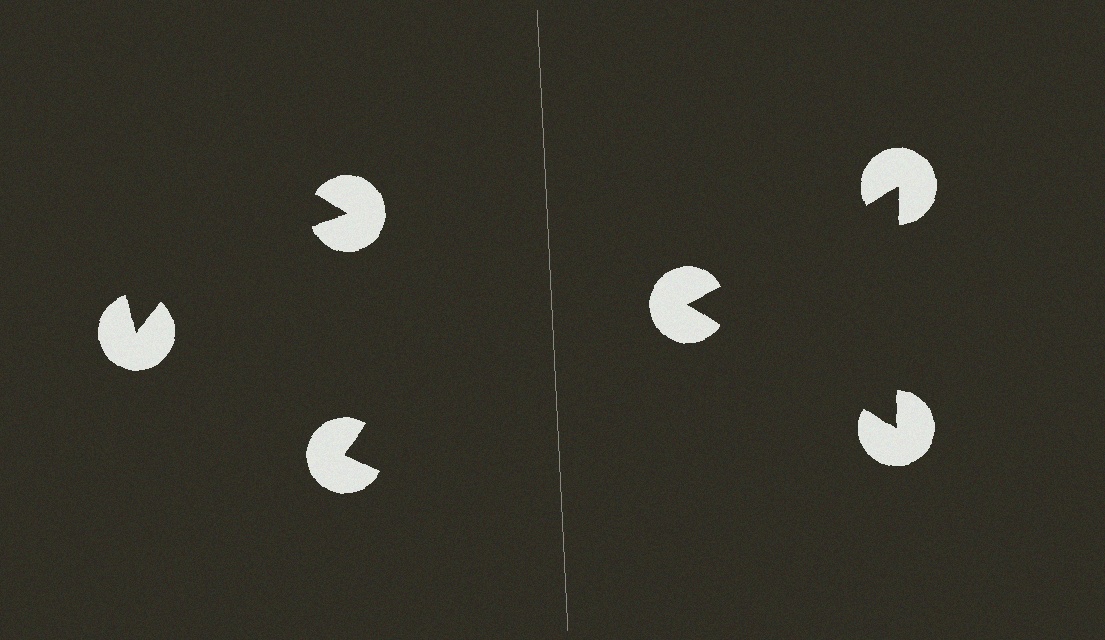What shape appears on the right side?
An illusory triangle.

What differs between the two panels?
The pac-man discs are positioned identically on both sides; only the wedge orientations differ. On the right they align to a triangle; on the left they are misaligned.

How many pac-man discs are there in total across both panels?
6 — 3 on each side.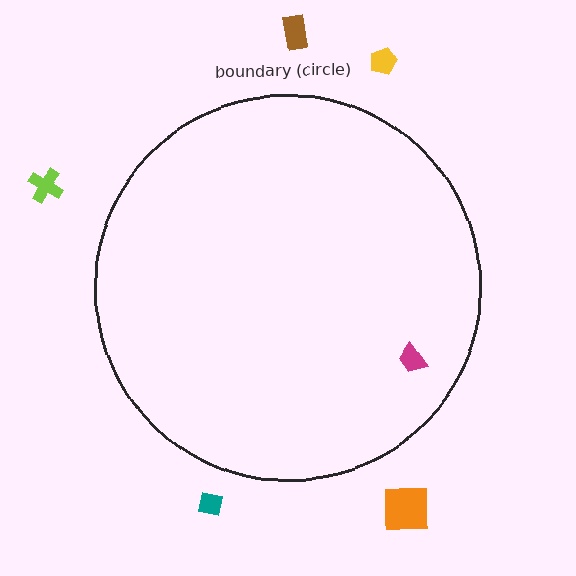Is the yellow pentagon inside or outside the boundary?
Outside.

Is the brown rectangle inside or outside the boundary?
Outside.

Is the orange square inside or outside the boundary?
Outside.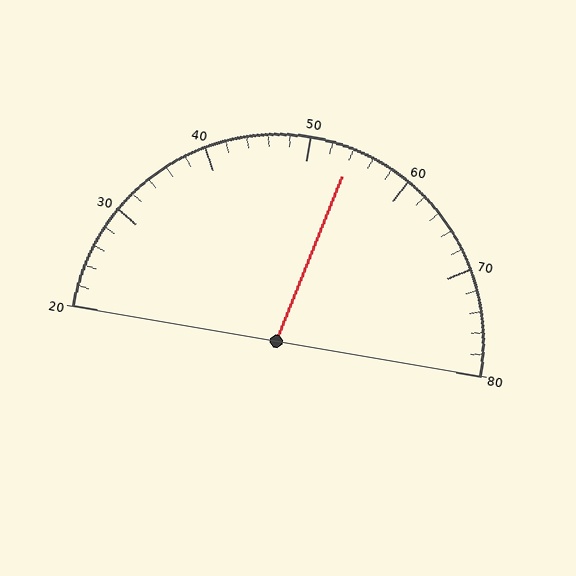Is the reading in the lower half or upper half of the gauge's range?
The reading is in the upper half of the range (20 to 80).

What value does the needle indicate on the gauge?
The needle indicates approximately 54.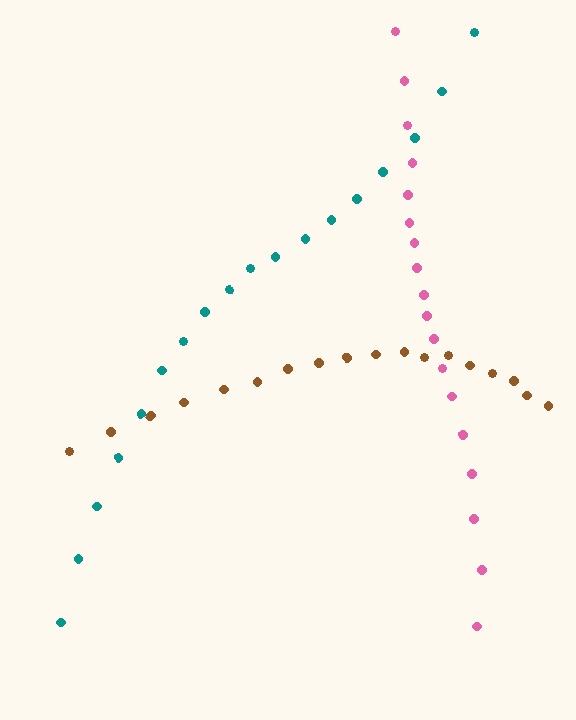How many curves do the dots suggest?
There are 3 distinct paths.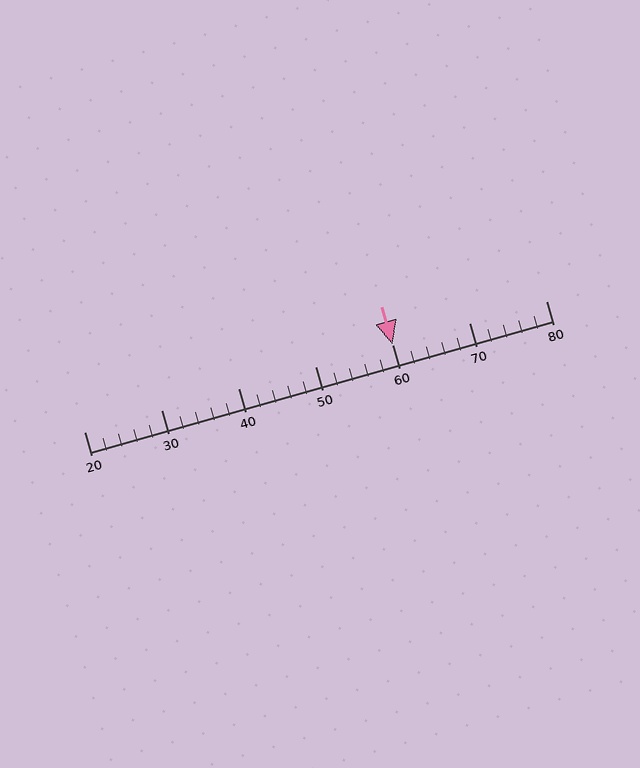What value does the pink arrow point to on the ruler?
The pink arrow points to approximately 60.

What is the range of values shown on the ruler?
The ruler shows values from 20 to 80.